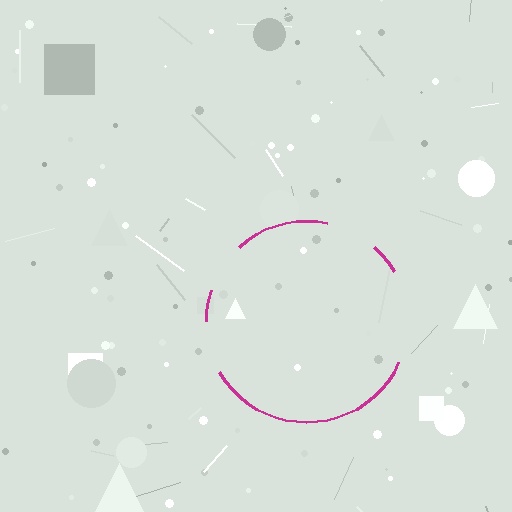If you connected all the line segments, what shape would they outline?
They would outline a circle.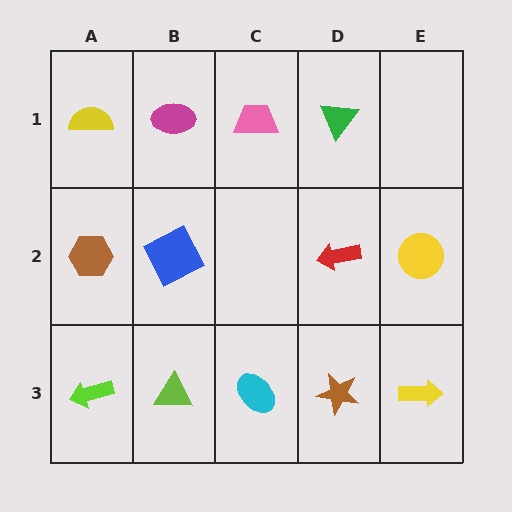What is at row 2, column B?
A blue square.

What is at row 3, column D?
A brown star.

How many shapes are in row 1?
4 shapes.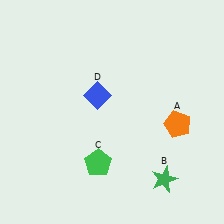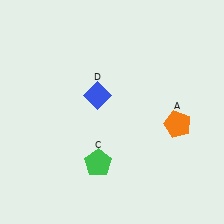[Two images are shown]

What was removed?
The green star (B) was removed in Image 2.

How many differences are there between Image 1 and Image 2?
There is 1 difference between the two images.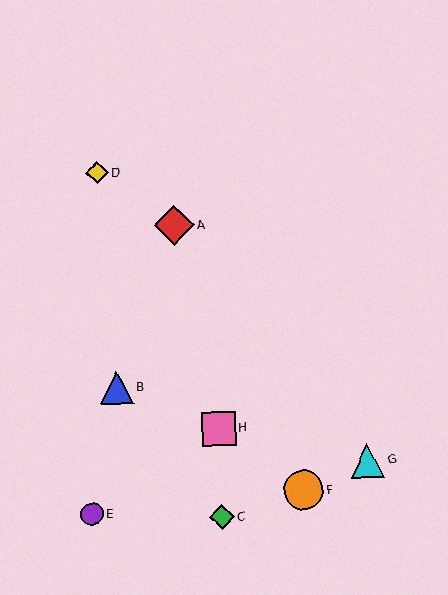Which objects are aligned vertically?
Objects C, H are aligned vertically.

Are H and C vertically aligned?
Yes, both are at x≈219.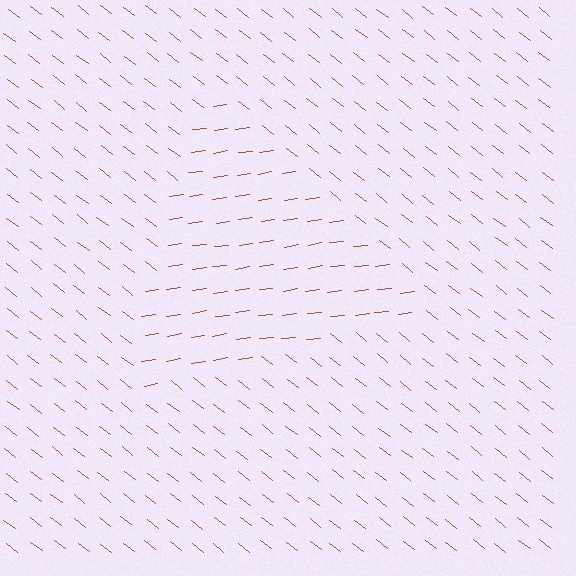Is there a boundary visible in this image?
Yes, there is a texture boundary formed by a change in line orientation.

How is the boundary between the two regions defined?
The boundary is defined purely by a change in line orientation (approximately 45 degrees difference). All lines are the same color and thickness.